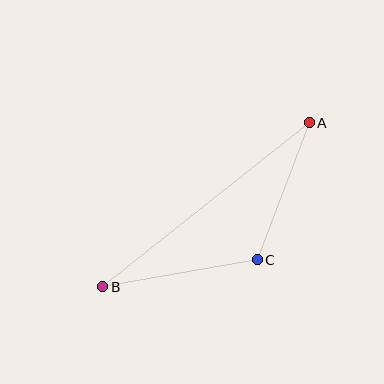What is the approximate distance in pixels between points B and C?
The distance between B and C is approximately 157 pixels.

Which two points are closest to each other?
Points A and C are closest to each other.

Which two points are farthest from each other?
Points A and B are farthest from each other.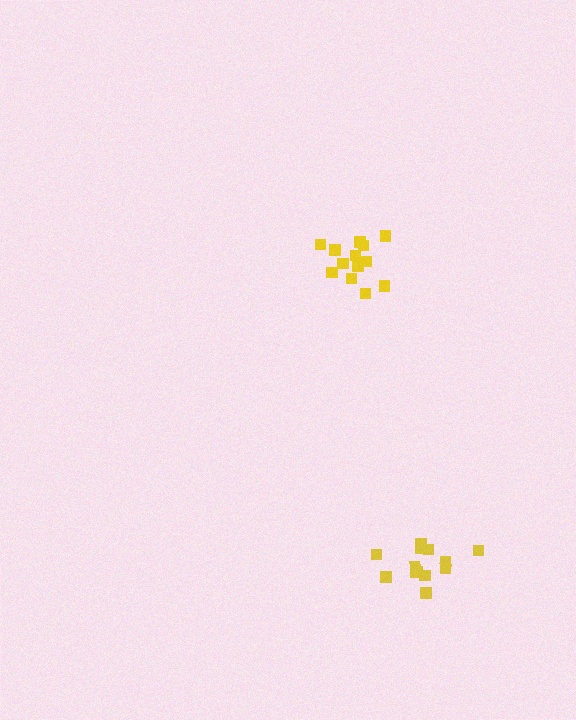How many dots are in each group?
Group 1: 13 dots, Group 2: 13 dots (26 total).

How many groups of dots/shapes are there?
There are 2 groups.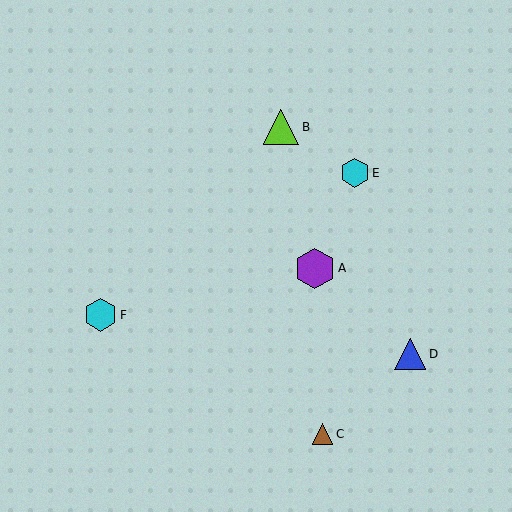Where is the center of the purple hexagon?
The center of the purple hexagon is at (315, 268).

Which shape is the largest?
The purple hexagon (labeled A) is the largest.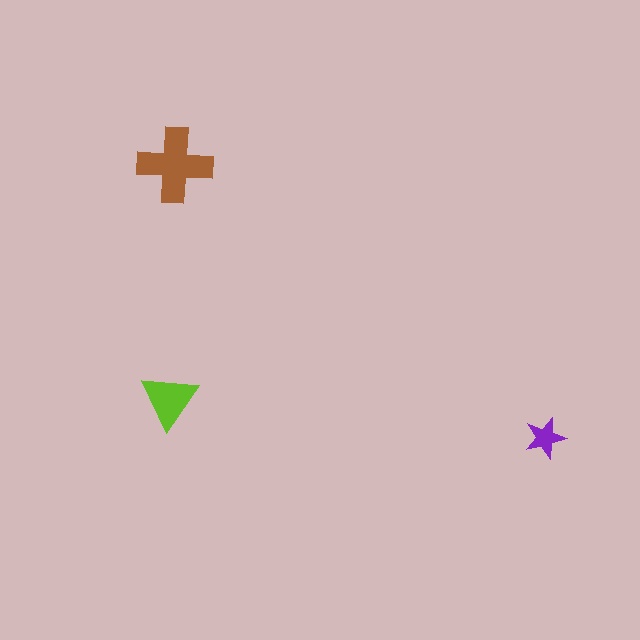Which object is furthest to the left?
The lime triangle is leftmost.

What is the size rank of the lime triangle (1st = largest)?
2nd.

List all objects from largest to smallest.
The brown cross, the lime triangle, the purple star.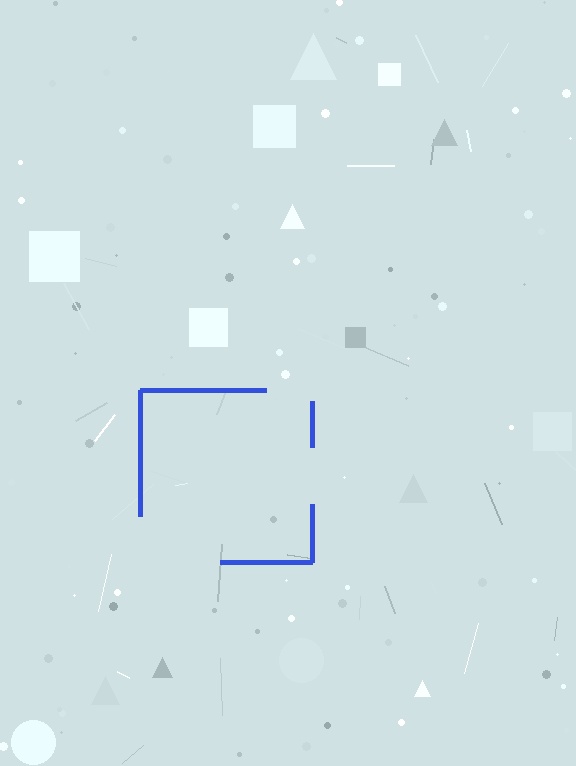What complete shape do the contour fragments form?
The contour fragments form a square.